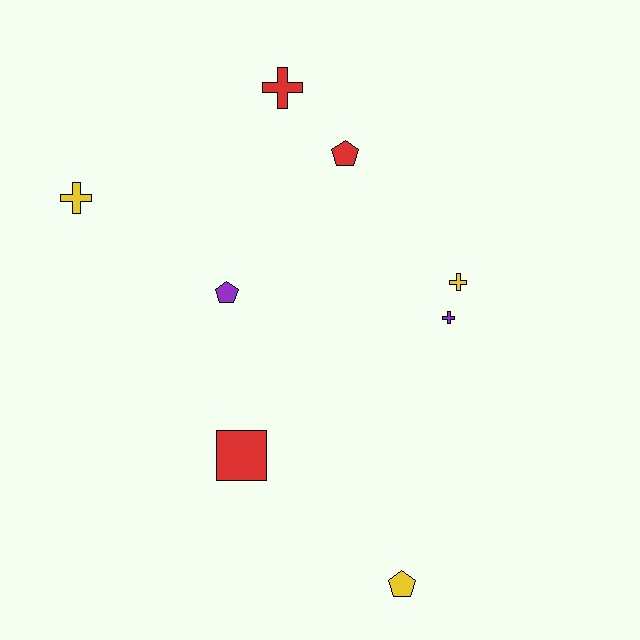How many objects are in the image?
There are 8 objects.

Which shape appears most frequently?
Cross, with 4 objects.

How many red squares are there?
There is 1 red square.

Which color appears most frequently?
Yellow, with 3 objects.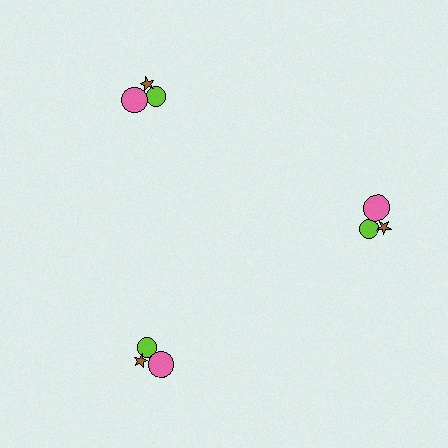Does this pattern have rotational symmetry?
Yes, this pattern has 3-fold rotational symmetry. It looks the same after rotating 120 degrees around the center.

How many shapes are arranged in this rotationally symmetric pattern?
There are 9 shapes, arranged in 3 groups of 3.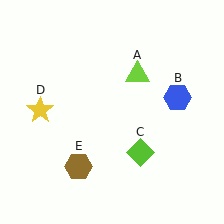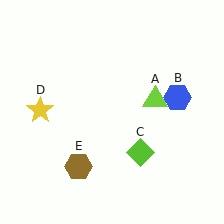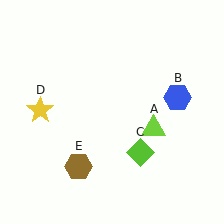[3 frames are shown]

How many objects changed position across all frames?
1 object changed position: lime triangle (object A).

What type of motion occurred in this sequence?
The lime triangle (object A) rotated clockwise around the center of the scene.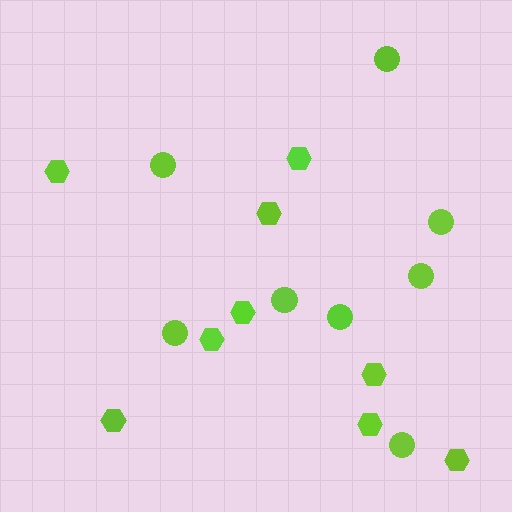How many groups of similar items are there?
There are 2 groups: one group of hexagons (9) and one group of circles (8).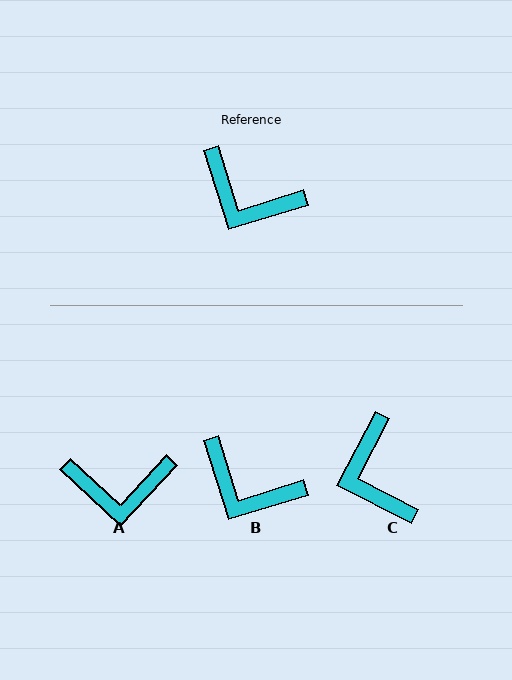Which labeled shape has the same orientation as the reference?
B.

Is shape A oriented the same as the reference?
No, it is off by about 30 degrees.